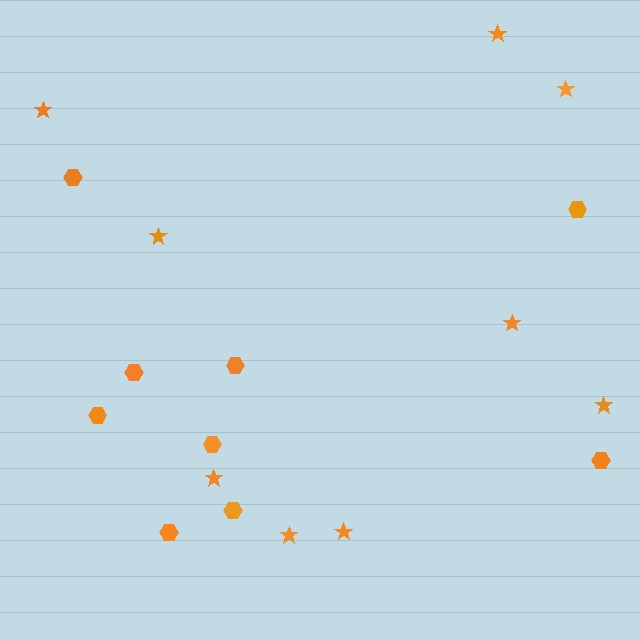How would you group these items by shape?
There are 2 groups: one group of stars (9) and one group of hexagons (9).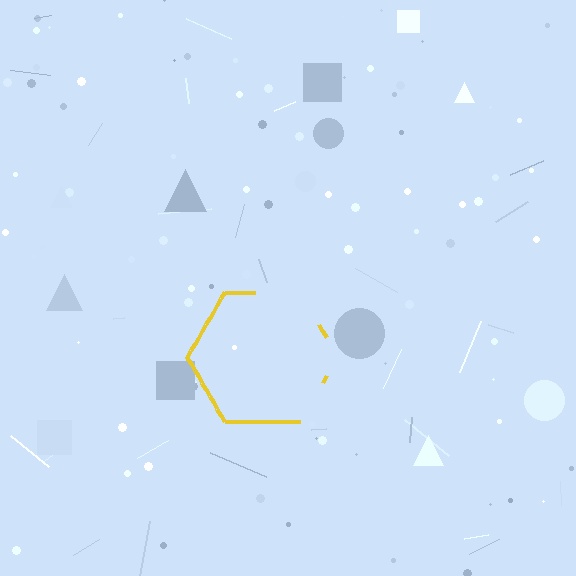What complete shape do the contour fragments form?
The contour fragments form a hexagon.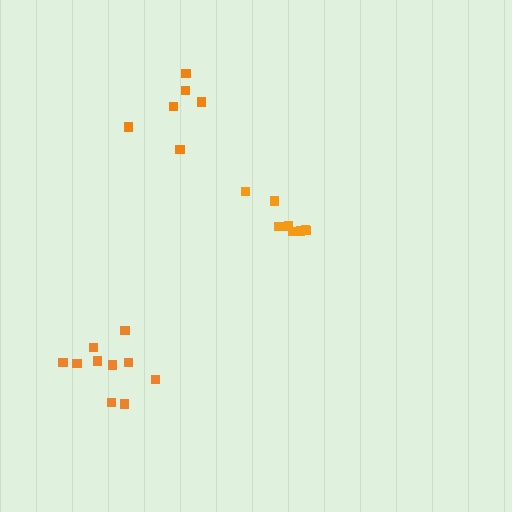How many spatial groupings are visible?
There are 3 spatial groupings.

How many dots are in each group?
Group 1: 10 dots, Group 2: 8 dots, Group 3: 6 dots (24 total).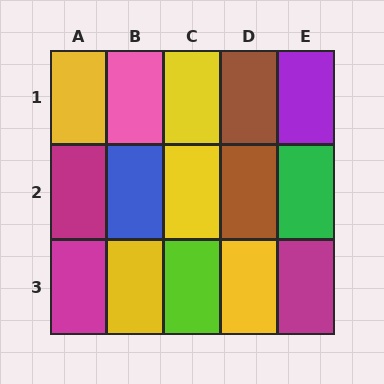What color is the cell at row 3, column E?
Magenta.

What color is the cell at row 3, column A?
Magenta.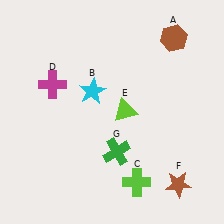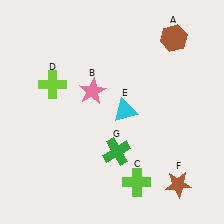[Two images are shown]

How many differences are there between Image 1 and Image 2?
There are 3 differences between the two images.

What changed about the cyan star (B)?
In Image 1, B is cyan. In Image 2, it changed to pink.